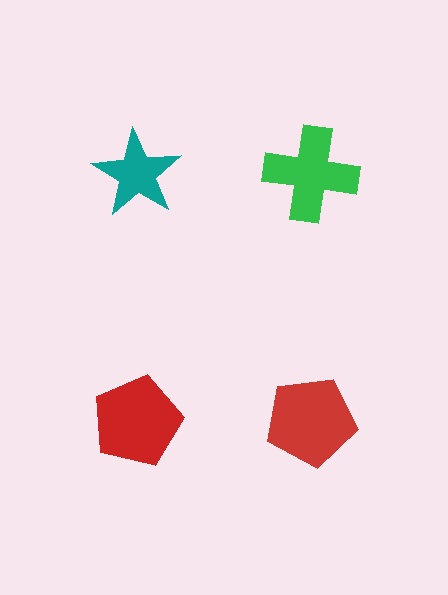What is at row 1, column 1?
A teal star.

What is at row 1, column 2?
A green cross.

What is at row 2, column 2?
A red pentagon.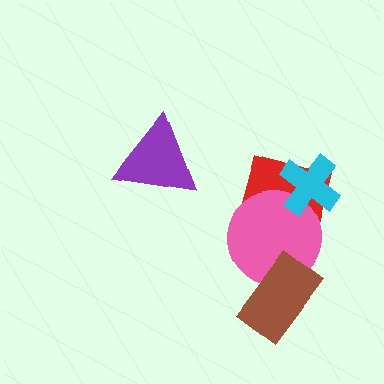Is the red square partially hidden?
Yes, it is partially covered by another shape.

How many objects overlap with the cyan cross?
2 objects overlap with the cyan cross.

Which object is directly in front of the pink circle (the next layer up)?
The brown rectangle is directly in front of the pink circle.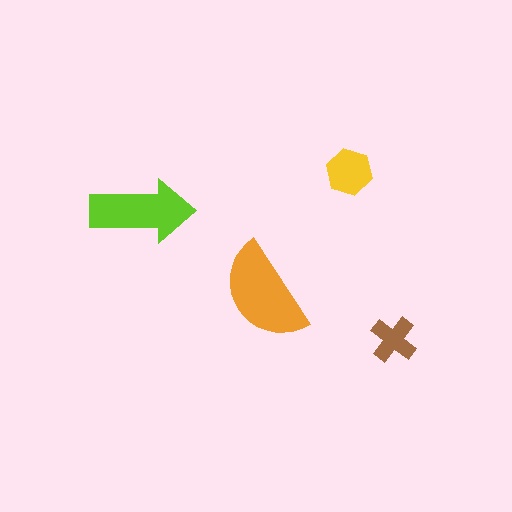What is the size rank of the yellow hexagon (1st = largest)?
3rd.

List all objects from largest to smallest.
The orange semicircle, the lime arrow, the yellow hexagon, the brown cross.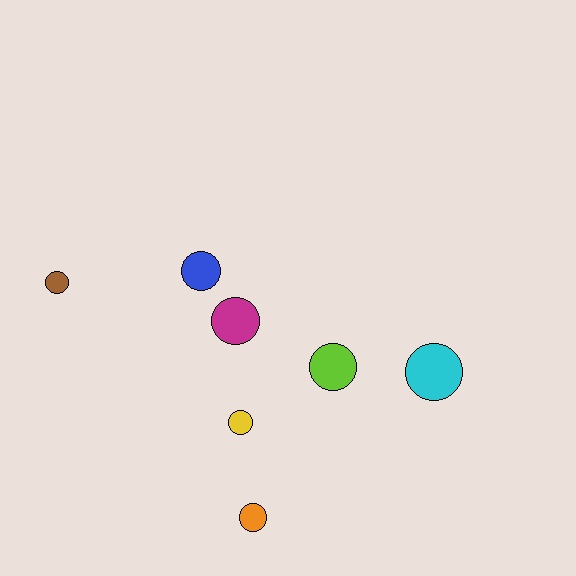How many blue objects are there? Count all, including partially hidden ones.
There is 1 blue object.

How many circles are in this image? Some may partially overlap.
There are 7 circles.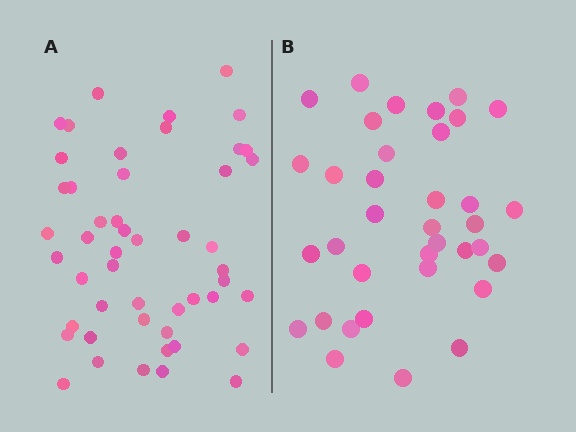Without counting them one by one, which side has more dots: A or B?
Region A (the left region) has more dots.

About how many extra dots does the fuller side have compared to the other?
Region A has approximately 15 more dots than region B.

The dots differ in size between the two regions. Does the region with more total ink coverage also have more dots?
No. Region B has more total ink coverage because its dots are larger, but region A actually contains more individual dots. Total area can be misleading — the number of items is what matters here.